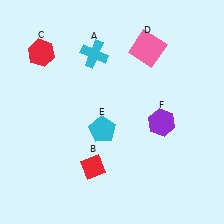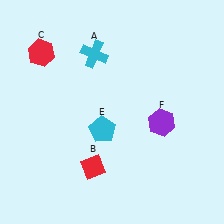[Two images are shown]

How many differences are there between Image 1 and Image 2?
There is 1 difference between the two images.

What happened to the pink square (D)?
The pink square (D) was removed in Image 2. It was in the top-right area of Image 1.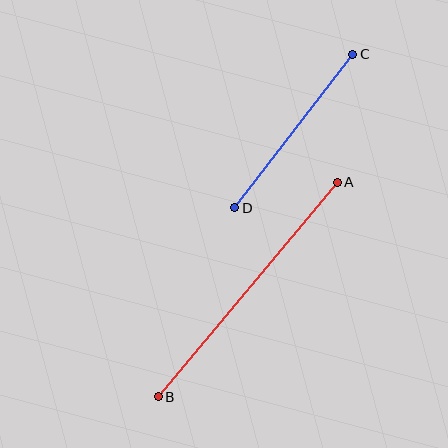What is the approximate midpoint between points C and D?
The midpoint is at approximately (294, 131) pixels.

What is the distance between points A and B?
The distance is approximately 279 pixels.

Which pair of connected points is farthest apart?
Points A and B are farthest apart.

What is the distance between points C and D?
The distance is approximately 194 pixels.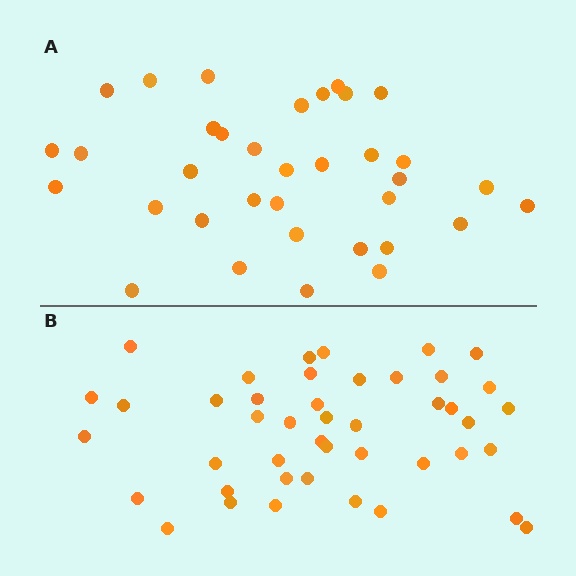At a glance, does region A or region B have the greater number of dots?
Region B (the bottom region) has more dots.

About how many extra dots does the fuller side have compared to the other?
Region B has roughly 8 or so more dots than region A.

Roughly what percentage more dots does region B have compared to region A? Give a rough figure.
About 25% more.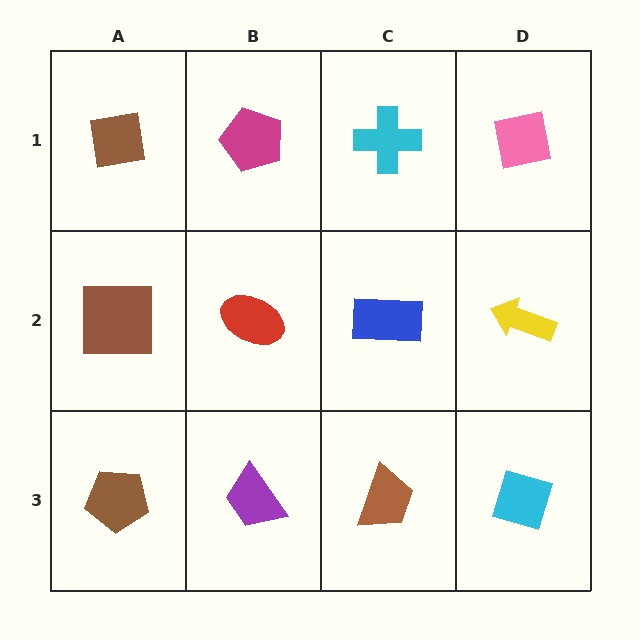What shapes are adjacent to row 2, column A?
A brown square (row 1, column A), a brown pentagon (row 3, column A), a red ellipse (row 2, column B).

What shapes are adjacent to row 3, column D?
A yellow arrow (row 2, column D), a brown trapezoid (row 3, column C).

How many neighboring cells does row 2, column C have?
4.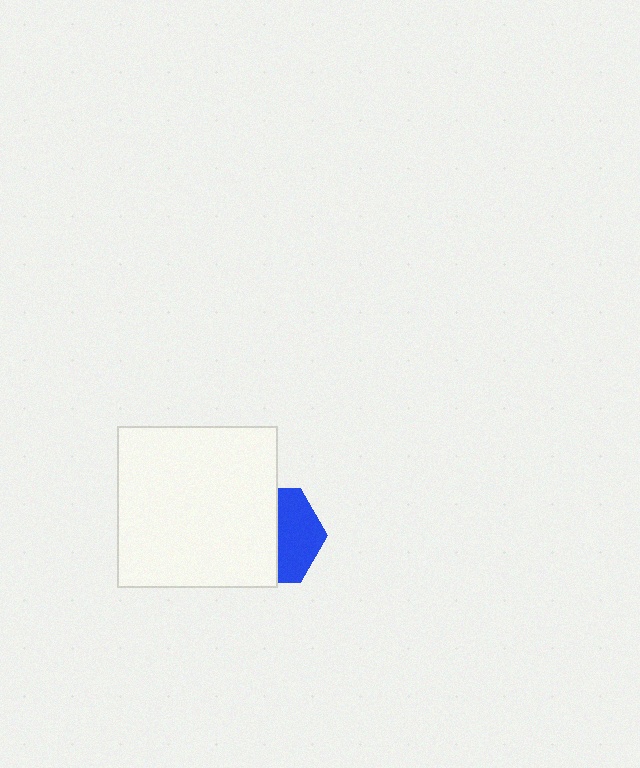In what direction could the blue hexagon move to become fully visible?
The blue hexagon could move right. That would shift it out from behind the white square entirely.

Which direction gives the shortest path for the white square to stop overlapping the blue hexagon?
Moving left gives the shortest separation.